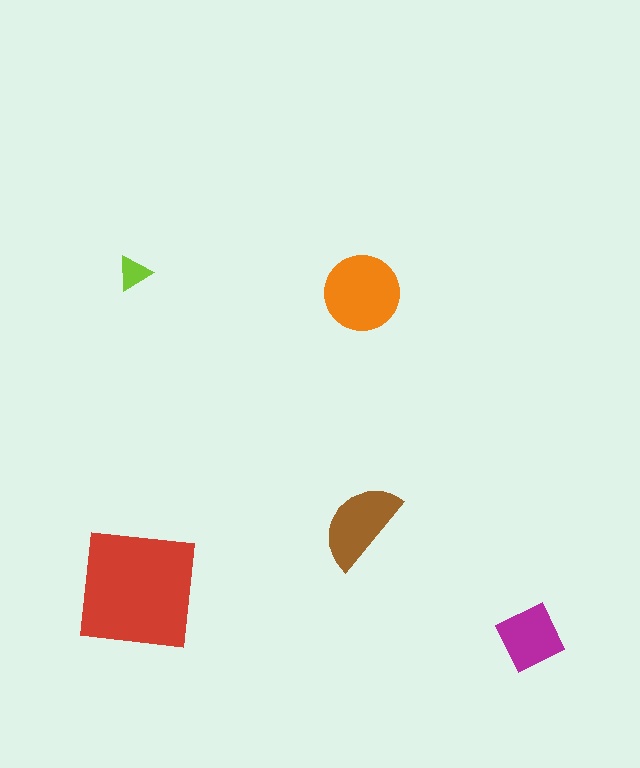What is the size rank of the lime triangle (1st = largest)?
5th.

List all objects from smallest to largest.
The lime triangle, the magenta diamond, the brown semicircle, the orange circle, the red square.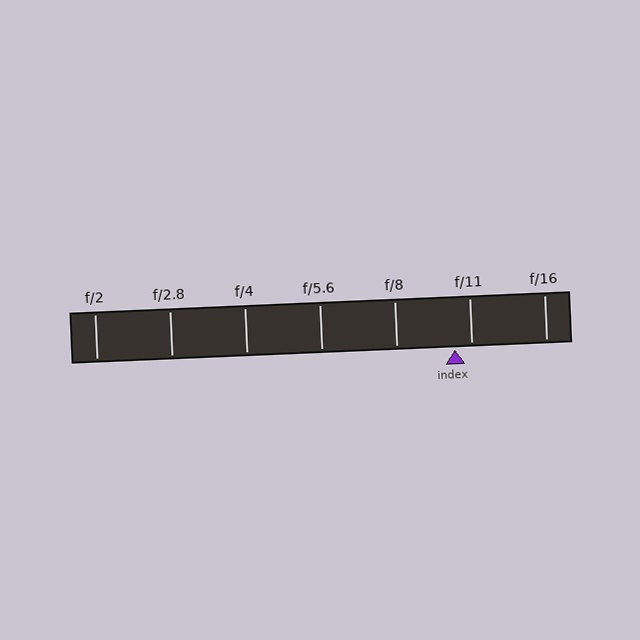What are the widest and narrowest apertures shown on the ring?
The widest aperture shown is f/2 and the narrowest is f/16.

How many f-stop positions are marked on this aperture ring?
There are 7 f-stop positions marked.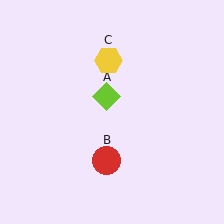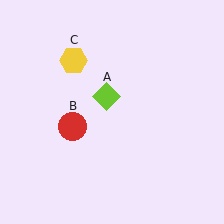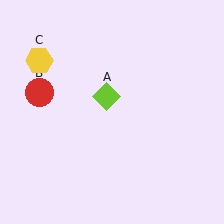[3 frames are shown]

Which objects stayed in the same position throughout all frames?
Lime diamond (object A) remained stationary.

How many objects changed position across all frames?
2 objects changed position: red circle (object B), yellow hexagon (object C).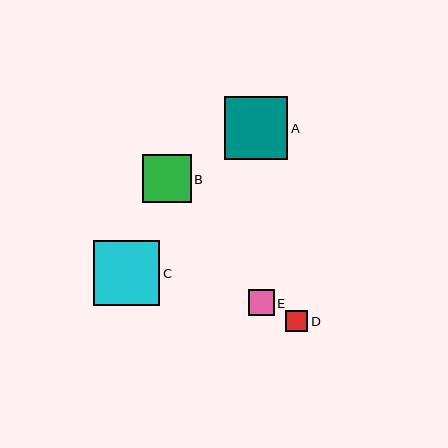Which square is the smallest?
Square D is the smallest with a size of approximately 22 pixels.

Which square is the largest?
Square C is the largest with a size of approximately 66 pixels.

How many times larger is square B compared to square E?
Square B is approximately 1.9 times the size of square E.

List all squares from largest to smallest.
From largest to smallest: C, A, B, E, D.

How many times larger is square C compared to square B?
Square C is approximately 1.4 times the size of square B.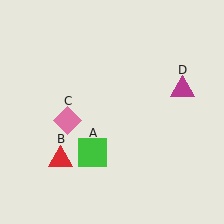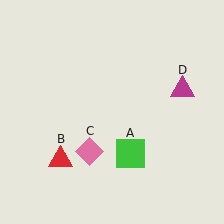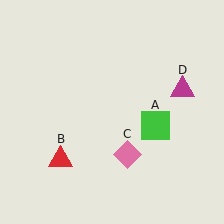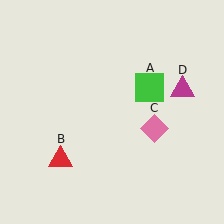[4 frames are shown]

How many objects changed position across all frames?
2 objects changed position: green square (object A), pink diamond (object C).